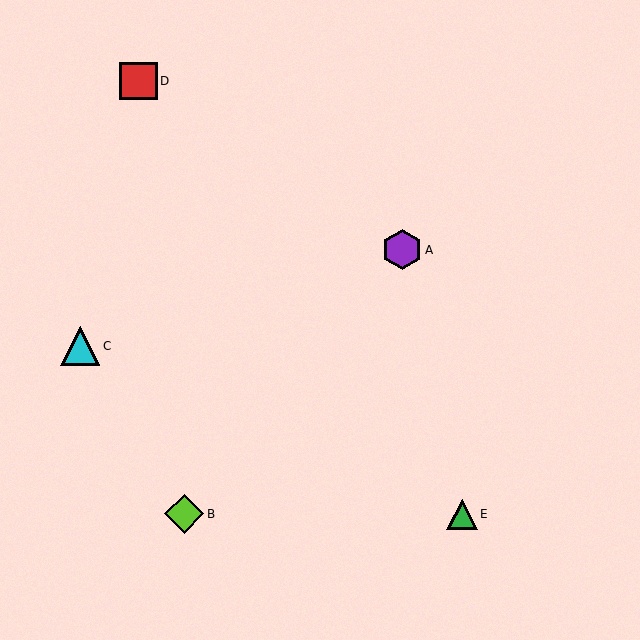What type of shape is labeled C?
Shape C is a cyan triangle.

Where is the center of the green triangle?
The center of the green triangle is at (462, 514).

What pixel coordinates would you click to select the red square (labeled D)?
Click at (139, 81) to select the red square D.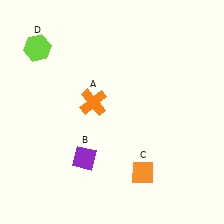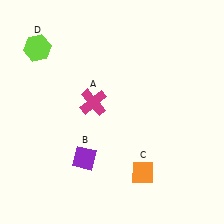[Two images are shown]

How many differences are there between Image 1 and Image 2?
There is 1 difference between the two images.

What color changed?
The cross (A) changed from orange in Image 1 to magenta in Image 2.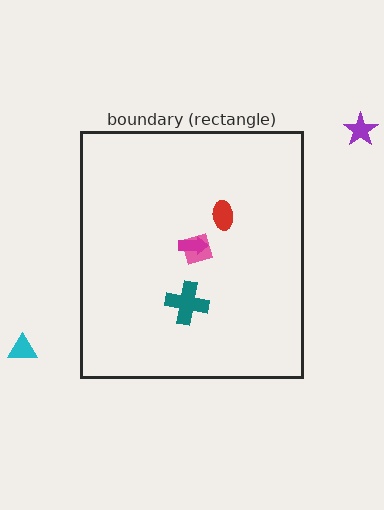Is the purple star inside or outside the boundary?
Outside.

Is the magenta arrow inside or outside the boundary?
Inside.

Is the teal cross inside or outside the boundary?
Inside.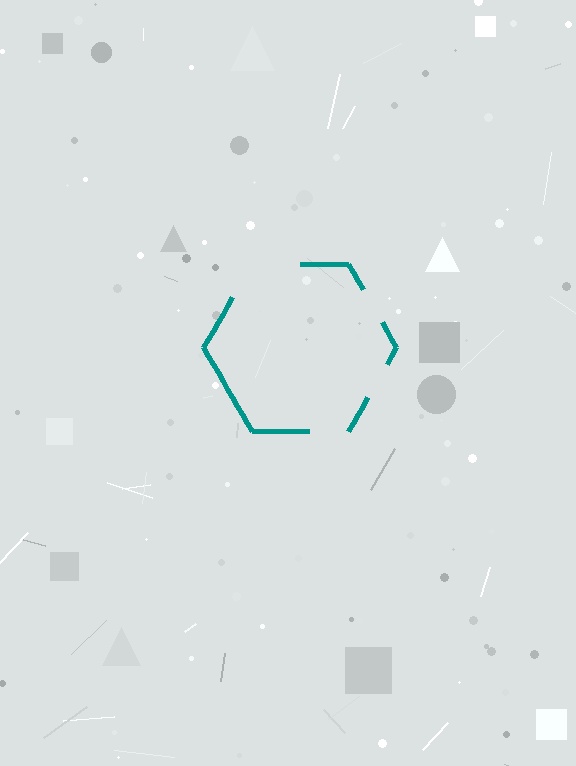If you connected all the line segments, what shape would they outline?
They would outline a hexagon.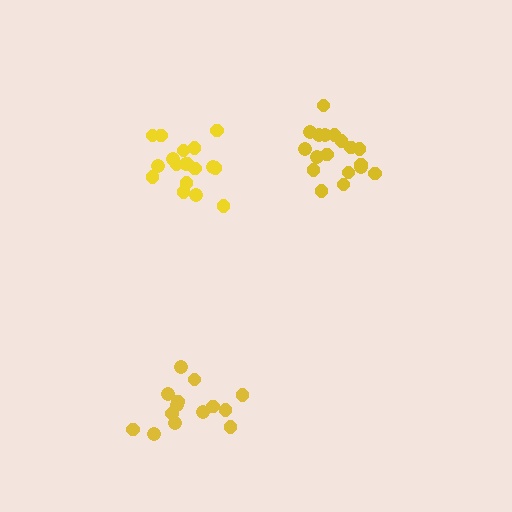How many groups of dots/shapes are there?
There are 3 groups.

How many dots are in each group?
Group 1: 18 dots, Group 2: 18 dots, Group 3: 14 dots (50 total).